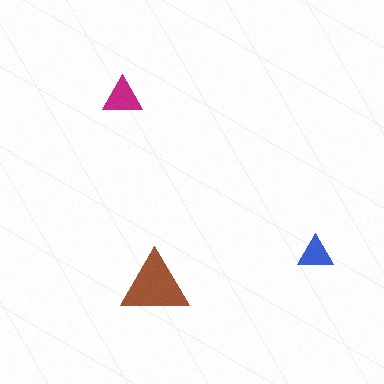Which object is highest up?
The magenta triangle is topmost.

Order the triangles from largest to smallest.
the brown one, the magenta one, the blue one.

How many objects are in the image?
There are 3 objects in the image.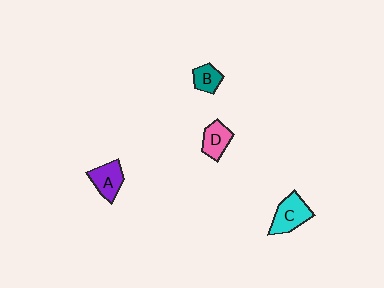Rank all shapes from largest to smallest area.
From largest to smallest: C (cyan), A (purple), D (pink), B (teal).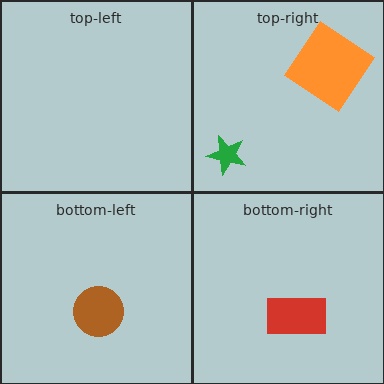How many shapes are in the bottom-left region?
1.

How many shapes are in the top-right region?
2.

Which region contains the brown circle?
The bottom-left region.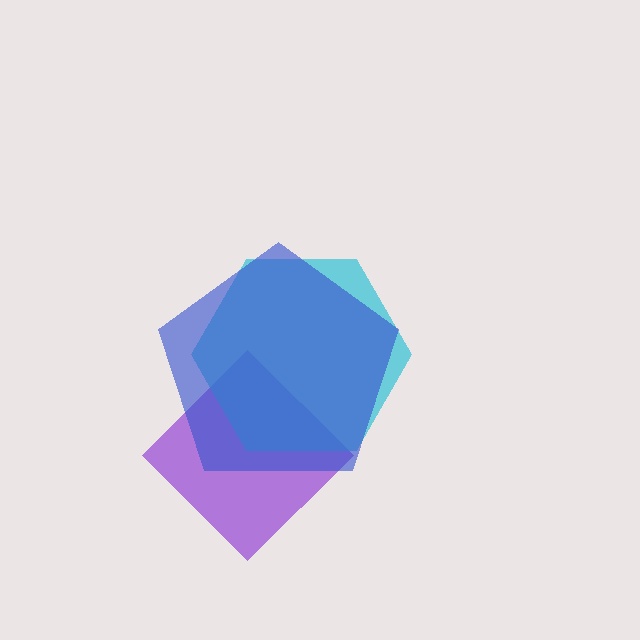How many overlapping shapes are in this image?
There are 3 overlapping shapes in the image.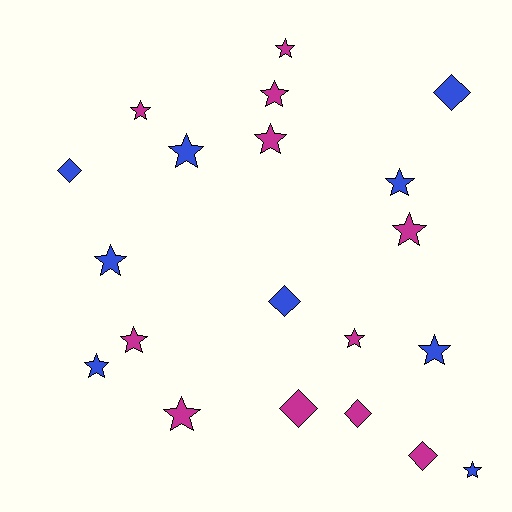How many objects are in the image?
There are 20 objects.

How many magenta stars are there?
There are 8 magenta stars.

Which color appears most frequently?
Magenta, with 11 objects.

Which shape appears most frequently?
Star, with 14 objects.